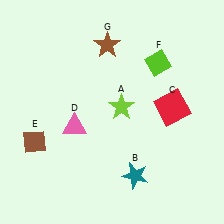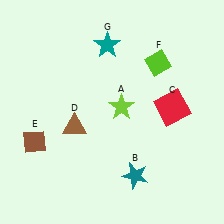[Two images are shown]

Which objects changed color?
D changed from pink to brown. G changed from brown to teal.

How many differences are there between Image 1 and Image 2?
There are 2 differences between the two images.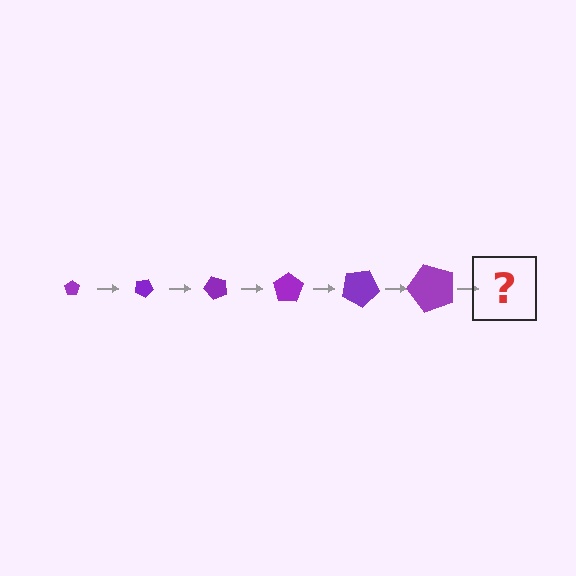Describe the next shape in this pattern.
It should be a pentagon, larger than the previous one and rotated 150 degrees from the start.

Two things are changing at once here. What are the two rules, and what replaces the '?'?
The two rules are that the pentagon grows larger each step and it rotates 25 degrees each step. The '?' should be a pentagon, larger than the previous one and rotated 150 degrees from the start.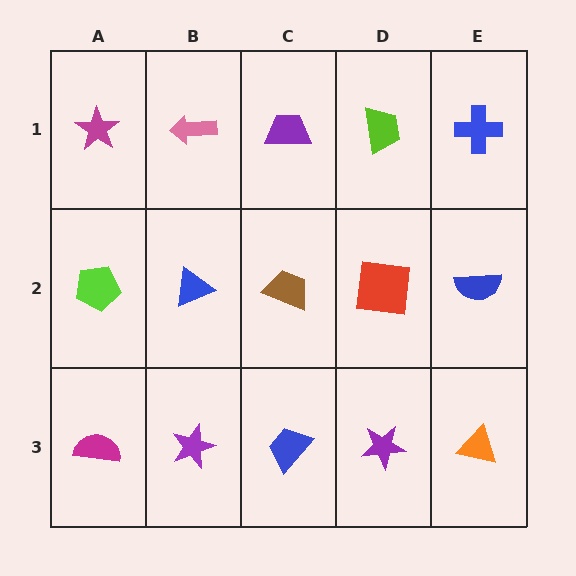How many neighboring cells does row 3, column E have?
2.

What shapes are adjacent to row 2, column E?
A blue cross (row 1, column E), an orange triangle (row 3, column E), a red square (row 2, column D).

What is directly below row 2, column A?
A magenta semicircle.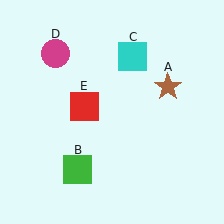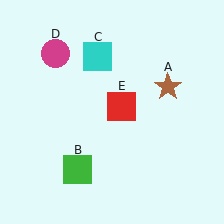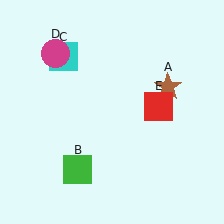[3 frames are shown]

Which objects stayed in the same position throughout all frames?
Brown star (object A) and green square (object B) and magenta circle (object D) remained stationary.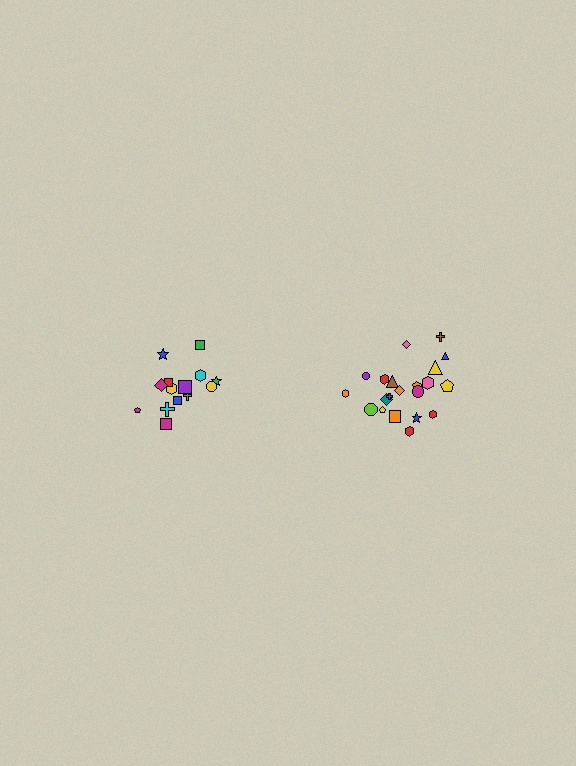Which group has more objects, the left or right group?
The right group.